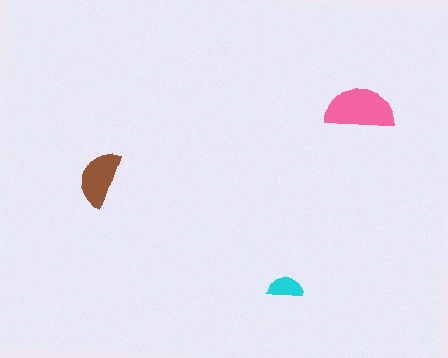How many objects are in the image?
There are 3 objects in the image.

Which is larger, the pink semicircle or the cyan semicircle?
The pink one.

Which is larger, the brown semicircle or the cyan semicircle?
The brown one.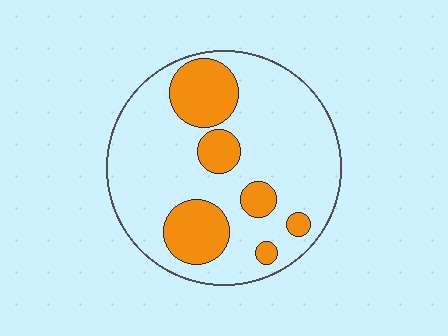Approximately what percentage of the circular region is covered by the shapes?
Approximately 25%.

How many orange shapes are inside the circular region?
6.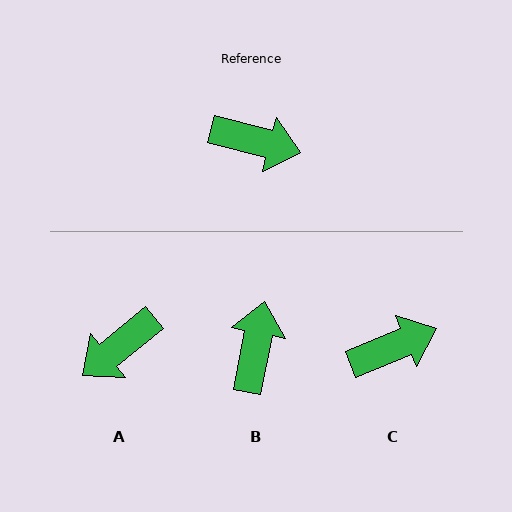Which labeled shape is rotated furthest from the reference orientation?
A, about 126 degrees away.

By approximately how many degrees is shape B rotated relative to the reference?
Approximately 94 degrees counter-clockwise.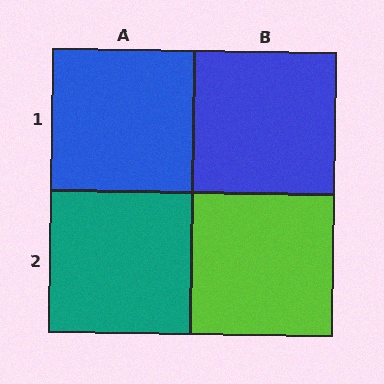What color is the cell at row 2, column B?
Lime.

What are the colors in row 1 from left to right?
Blue, blue.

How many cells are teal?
1 cell is teal.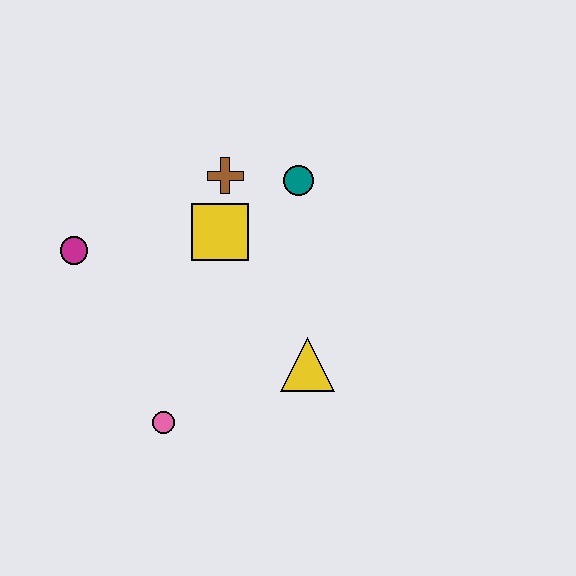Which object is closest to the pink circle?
The yellow triangle is closest to the pink circle.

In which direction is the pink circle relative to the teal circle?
The pink circle is below the teal circle.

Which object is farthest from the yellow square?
The pink circle is farthest from the yellow square.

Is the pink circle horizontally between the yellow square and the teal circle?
No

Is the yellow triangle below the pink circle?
No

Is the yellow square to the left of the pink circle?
No